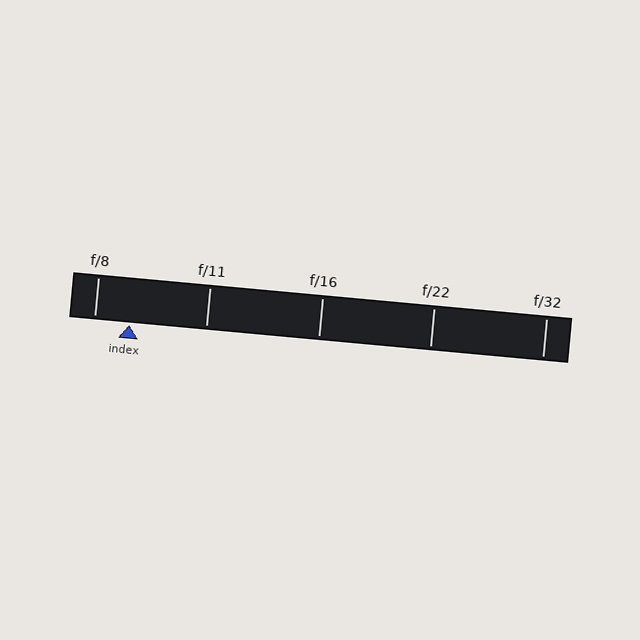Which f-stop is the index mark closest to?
The index mark is closest to f/8.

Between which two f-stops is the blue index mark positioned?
The index mark is between f/8 and f/11.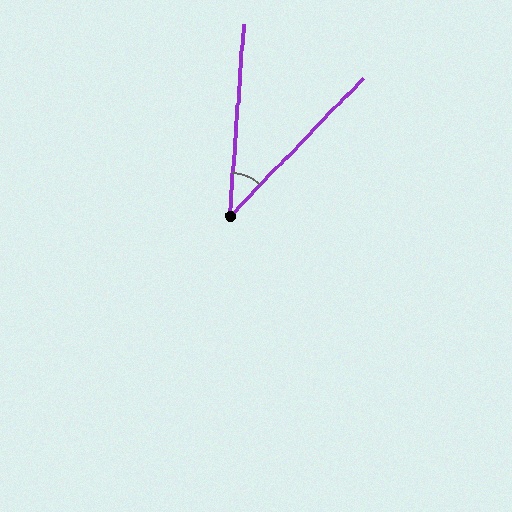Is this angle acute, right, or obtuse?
It is acute.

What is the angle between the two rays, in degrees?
Approximately 40 degrees.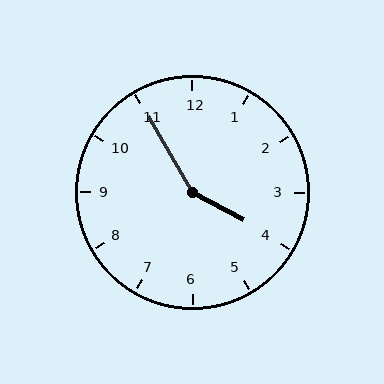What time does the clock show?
3:55.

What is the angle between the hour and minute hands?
Approximately 148 degrees.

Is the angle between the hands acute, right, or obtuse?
It is obtuse.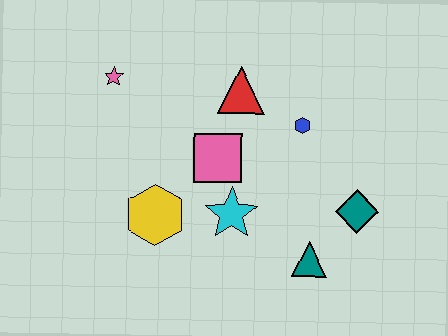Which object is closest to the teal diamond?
The teal triangle is closest to the teal diamond.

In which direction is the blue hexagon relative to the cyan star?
The blue hexagon is above the cyan star.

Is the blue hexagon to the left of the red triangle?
No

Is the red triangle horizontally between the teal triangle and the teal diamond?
No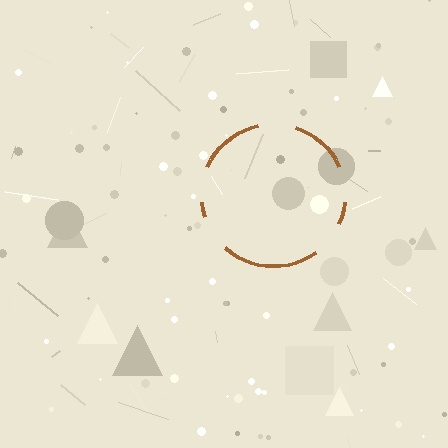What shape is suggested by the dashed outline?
The dashed outline suggests a circle.